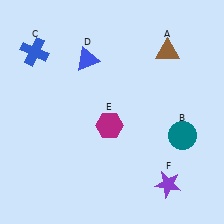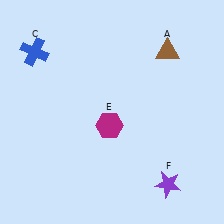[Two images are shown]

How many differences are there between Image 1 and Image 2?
There are 2 differences between the two images.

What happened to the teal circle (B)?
The teal circle (B) was removed in Image 2. It was in the bottom-right area of Image 1.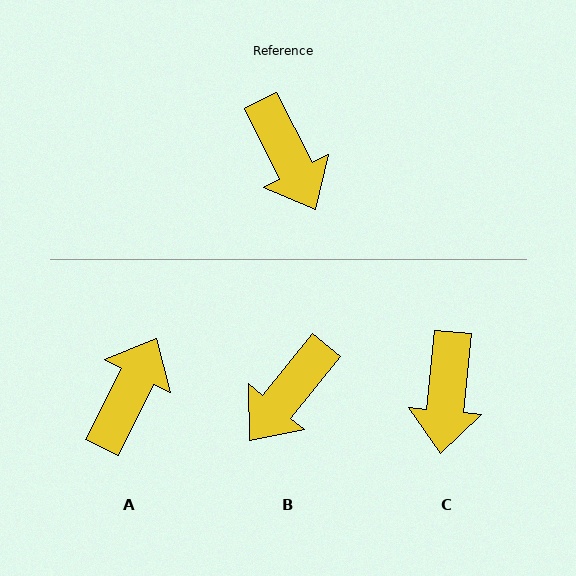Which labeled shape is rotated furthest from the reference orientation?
A, about 127 degrees away.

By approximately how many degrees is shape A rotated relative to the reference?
Approximately 127 degrees counter-clockwise.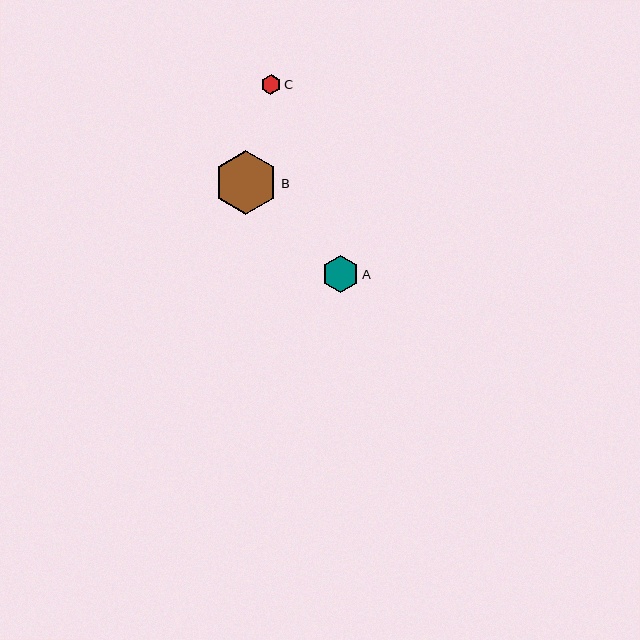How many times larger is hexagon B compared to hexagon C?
Hexagon B is approximately 3.2 times the size of hexagon C.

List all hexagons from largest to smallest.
From largest to smallest: B, A, C.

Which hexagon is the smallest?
Hexagon C is the smallest with a size of approximately 20 pixels.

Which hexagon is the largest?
Hexagon B is the largest with a size of approximately 64 pixels.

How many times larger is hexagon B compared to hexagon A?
Hexagon B is approximately 1.8 times the size of hexagon A.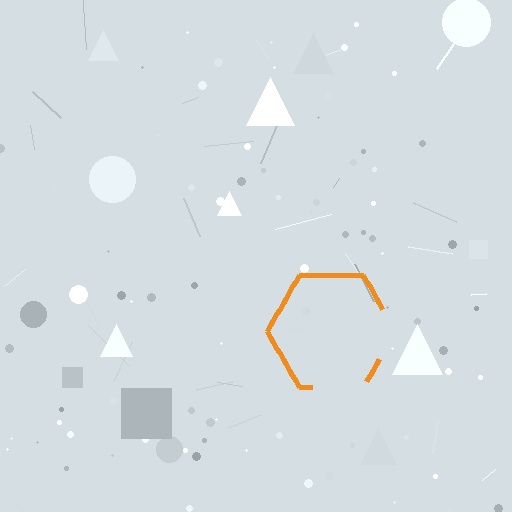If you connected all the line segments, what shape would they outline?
They would outline a hexagon.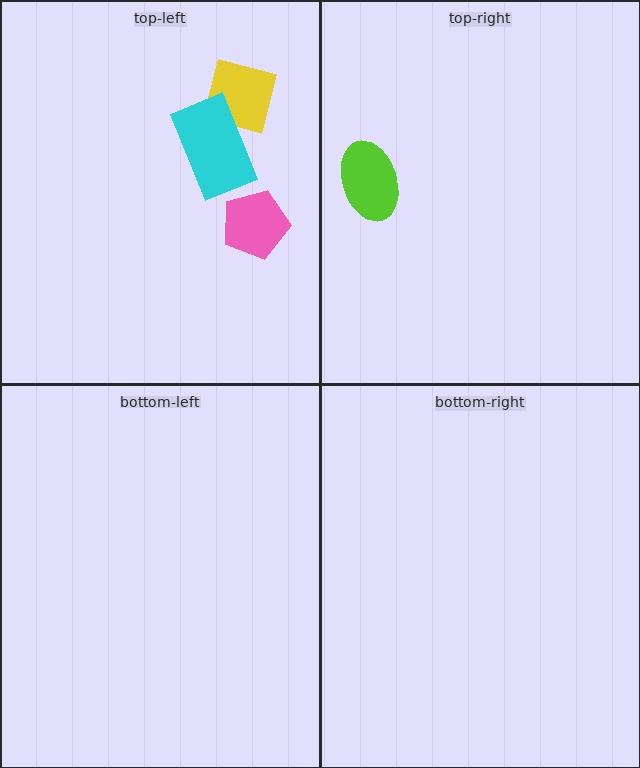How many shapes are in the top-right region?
1.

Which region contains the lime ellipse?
The top-right region.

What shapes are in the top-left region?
The pink pentagon, the yellow square, the cyan rectangle.